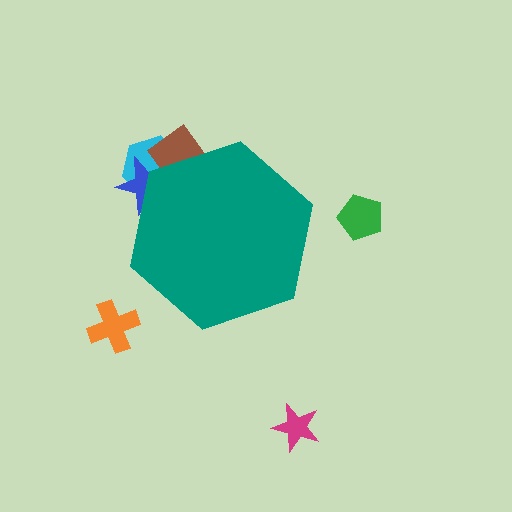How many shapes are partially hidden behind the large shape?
3 shapes are partially hidden.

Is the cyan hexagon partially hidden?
Yes, the cyan hexagon is partially hidden behind the teal hexagon.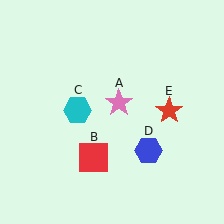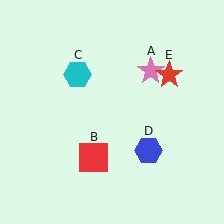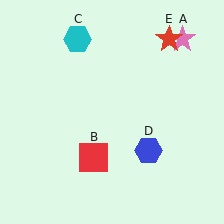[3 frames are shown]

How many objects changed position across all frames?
3 objects changed position: pink star (object A), cyan hexagon (object C), red star (object E).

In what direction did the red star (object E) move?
The red star (object E) moved up.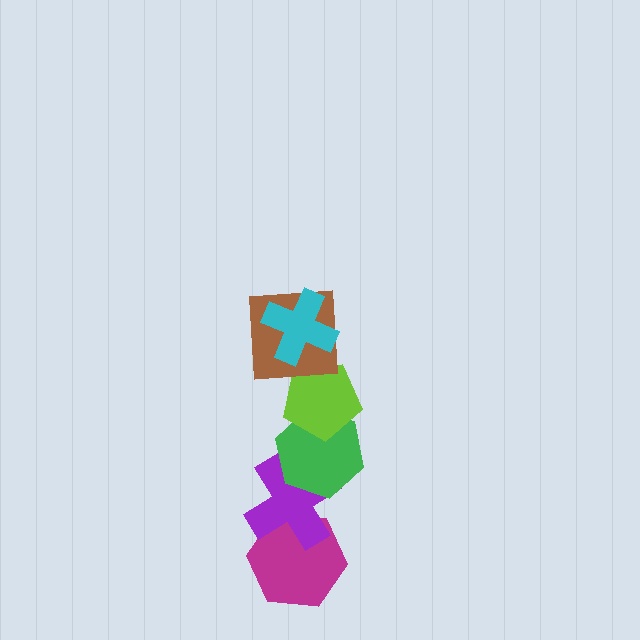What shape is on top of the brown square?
The cyan cross is on top of the brown square.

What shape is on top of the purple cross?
The green hexagon is on top of the purple cross.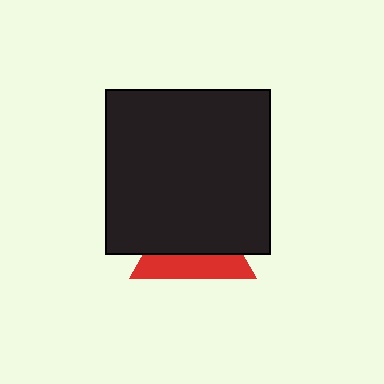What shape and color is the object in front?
The object in front is a black square.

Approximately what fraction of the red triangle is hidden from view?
Roughly 62% of the red triangle is hidden behind the black square.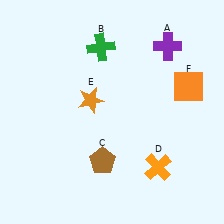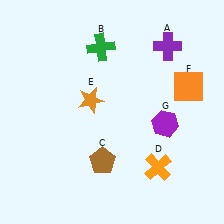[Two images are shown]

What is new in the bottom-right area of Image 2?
A purple hexagon (G) was added in the bottom-right area of Image 2.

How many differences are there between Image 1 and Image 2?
There is 1 difference between the two images.